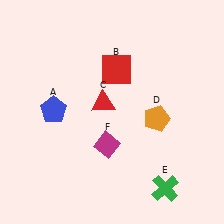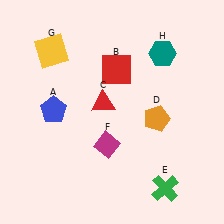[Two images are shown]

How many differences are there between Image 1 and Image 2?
There are 2 differences between the two images.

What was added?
A yellow square (G), a teal hexagon (H) were added in Image 2.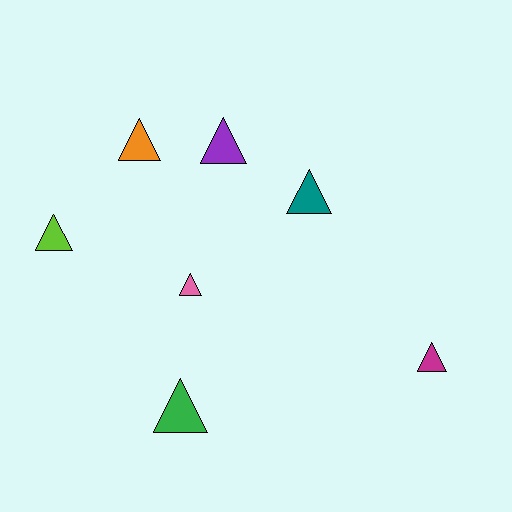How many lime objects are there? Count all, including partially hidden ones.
There is 1 lime object.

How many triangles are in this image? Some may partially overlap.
There are 7 triangles.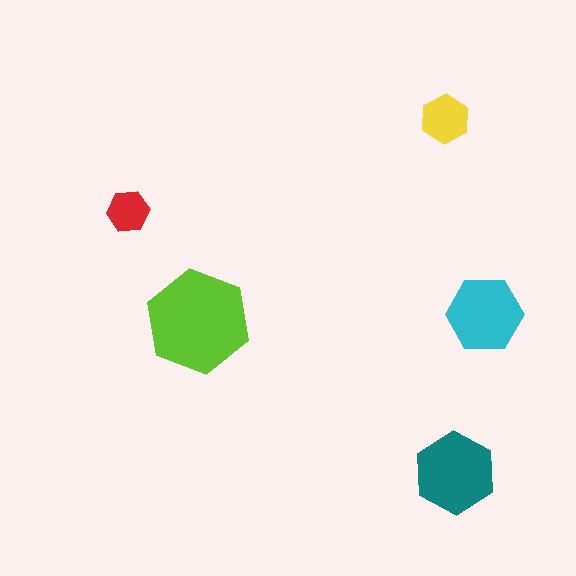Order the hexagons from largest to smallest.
the lime one, the teal one, the cyan one, the yellow one, the red one.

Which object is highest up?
The yellow hexagon is topmost.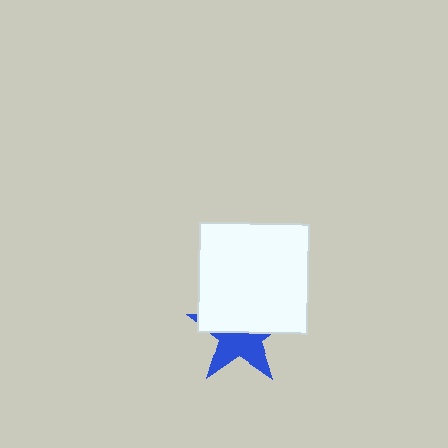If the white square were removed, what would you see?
You would see the complete blue star.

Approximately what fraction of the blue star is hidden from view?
Roughly 54% of the blue star is hidden behind the white square.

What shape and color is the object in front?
The object in front is a white square.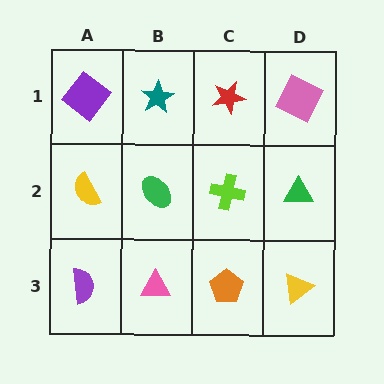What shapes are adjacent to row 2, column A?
A purple diamond (row 1, column A), a purple semicircle (row 3, column A), a green ellipse (row 2, column B).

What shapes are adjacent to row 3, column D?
A green triangle (row 2, column D), an orange pentagon (row 3, column C).